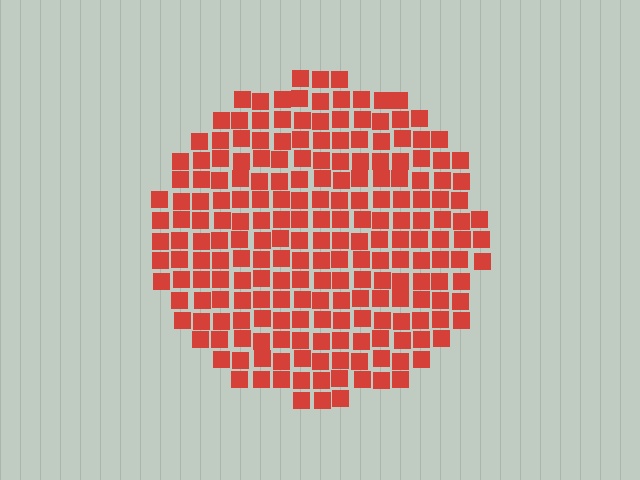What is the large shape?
The large shape is a circle.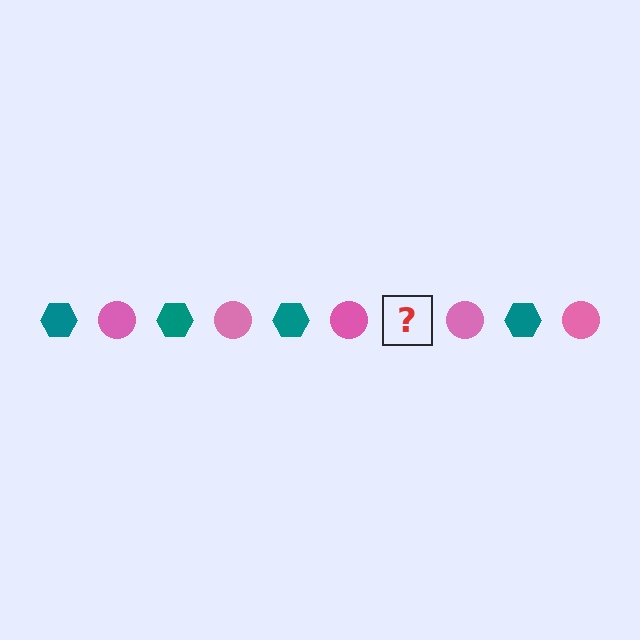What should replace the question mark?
The question mark should be replaced with a teal hexagon.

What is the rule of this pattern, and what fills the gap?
The rule is that the pattern alternates between teal hexagon and pink circle. The gap should be filled with a teal hexagon.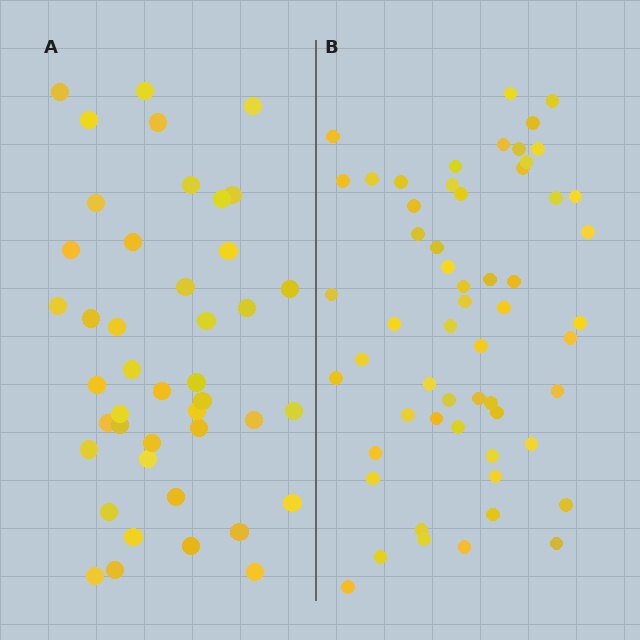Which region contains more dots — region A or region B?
Region B (the right region) has more dots.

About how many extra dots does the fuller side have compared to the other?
Region B has approximately 15 more dots than region A.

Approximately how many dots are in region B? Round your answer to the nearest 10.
About 60 dots. (The exact count is 57, which rounds to 60.)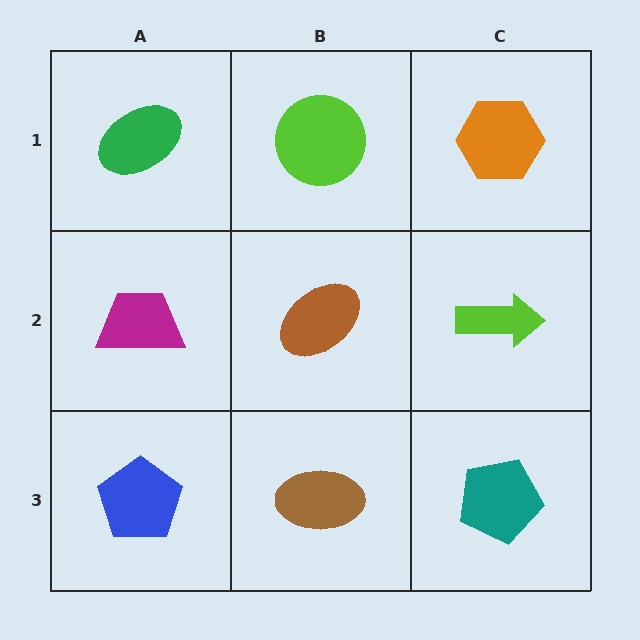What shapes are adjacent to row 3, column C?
A lime arrow (row 2, column C), a brown ellipse (row 3, column B).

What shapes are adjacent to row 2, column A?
A green ellipse (row 1, column A), a blue pentagon (row 3, column A), a brown ellipse (row 2, column B).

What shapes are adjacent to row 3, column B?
A brown ellipse (row 2, column B), a blue pentagon (row 3, column A), a teal pentagon (row 3, column C).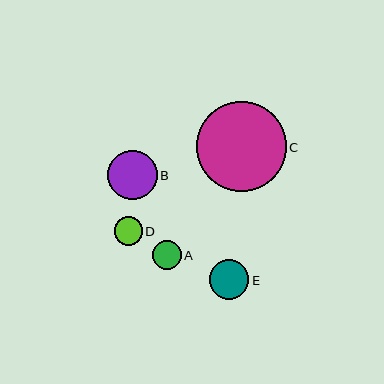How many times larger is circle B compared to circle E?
Circle B is approximately 1.2 times the size of circle E.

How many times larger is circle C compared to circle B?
Circle C is approximately 1.8 times the size of circle B.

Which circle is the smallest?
Circle D is the smallest with a size of approximately 28 pixels.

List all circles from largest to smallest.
From largest to smallest: C, B, E, A, D.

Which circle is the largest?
Circle C is the largest with a size of approximately 90 pixels.